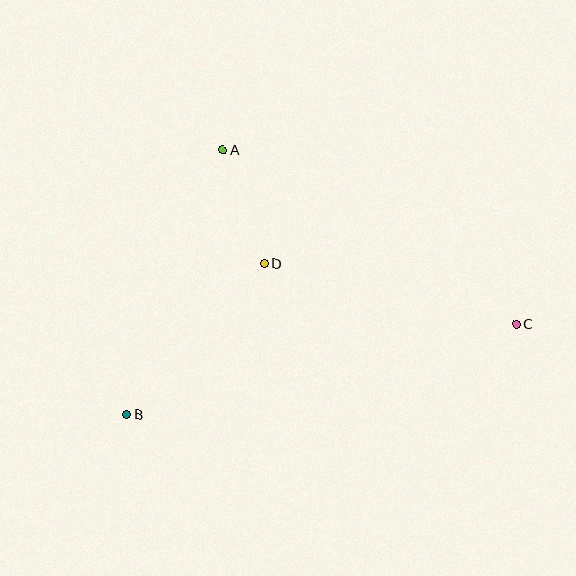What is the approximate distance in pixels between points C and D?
The distance between C and D is approximately 259 pixels.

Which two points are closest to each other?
Points A and D are closest to each other.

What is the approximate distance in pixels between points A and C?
The distance between A and C is approximately 341 pixels.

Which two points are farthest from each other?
Points B and C are farthest from each other.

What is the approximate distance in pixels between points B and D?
The distance between B and D is approximately 204 pixels.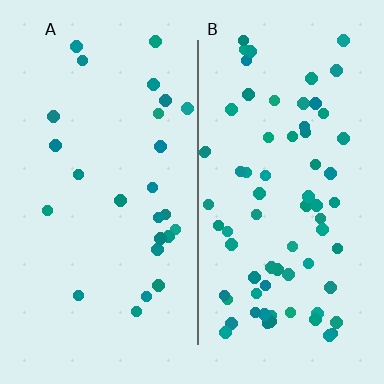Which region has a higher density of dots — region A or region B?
B (the right).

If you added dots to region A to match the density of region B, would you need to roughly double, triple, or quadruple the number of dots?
Approximately triple.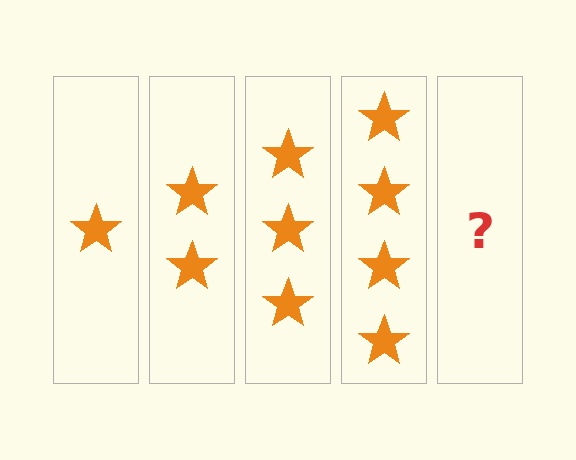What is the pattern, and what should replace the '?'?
The pattern is that each step adds one more star. The '?' should be 5 stars.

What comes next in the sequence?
The next element should be 5 stars.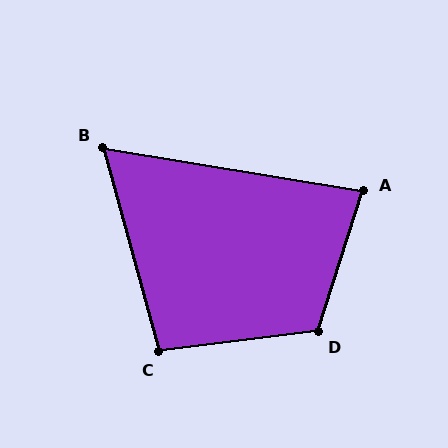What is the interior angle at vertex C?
Approximately 98 degrees (obtuse).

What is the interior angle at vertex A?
Approximately 82 degrees (acute).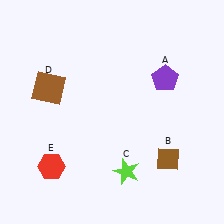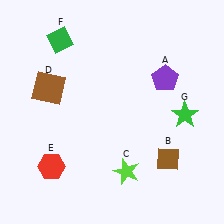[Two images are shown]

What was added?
A green diamond (F), a green star (G) were added in Image 2.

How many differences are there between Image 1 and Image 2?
There are 2 differences between the two images.